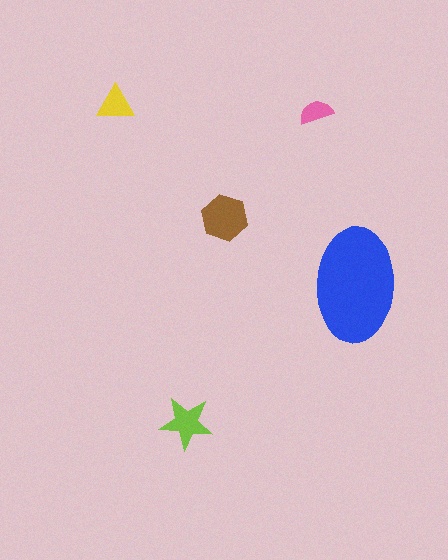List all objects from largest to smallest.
The blue ellipse, the brown hexagon, the lime star, the yellow triangle, the pink semicircle.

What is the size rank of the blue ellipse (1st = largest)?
1st.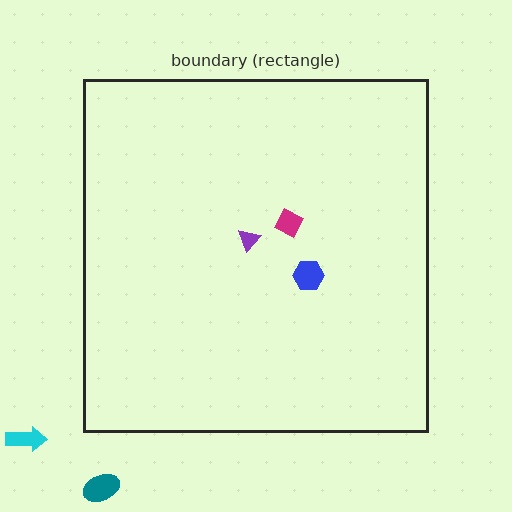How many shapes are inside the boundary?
3 inside, 2 outside.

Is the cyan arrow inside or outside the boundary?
Outside.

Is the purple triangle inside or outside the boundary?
Inside.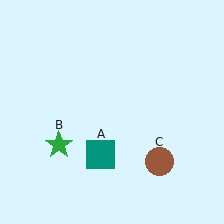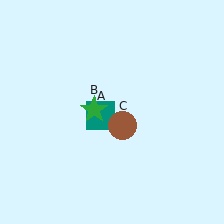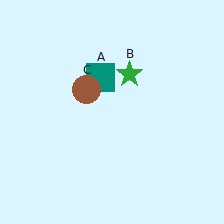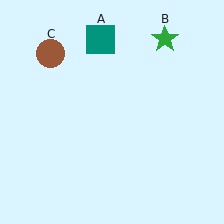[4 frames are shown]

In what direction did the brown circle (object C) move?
The brown circle (object C) moved up and to the left.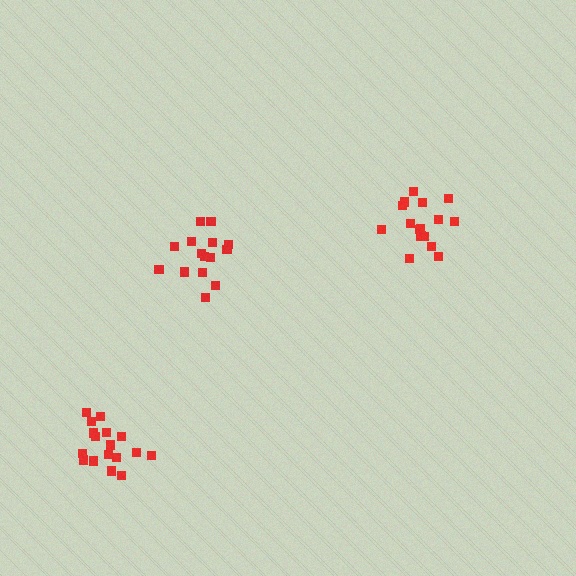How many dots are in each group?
Group 1: 15 dots, Group 2: 17 dots, Group 3: 17 dots (49 total).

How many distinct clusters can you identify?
There are 3 distinct clusters.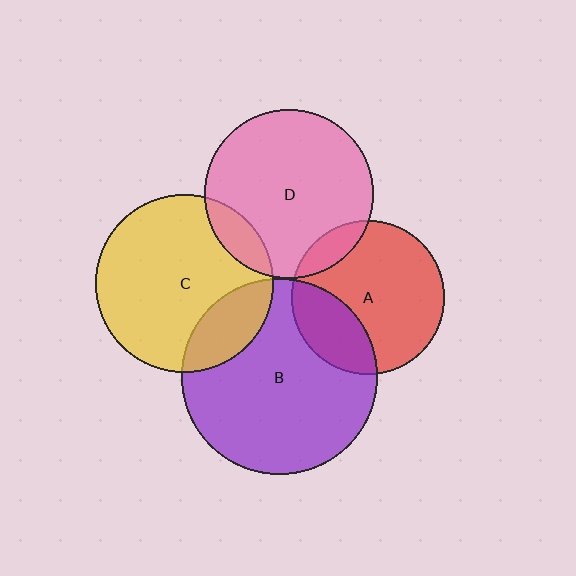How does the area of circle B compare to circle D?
Approximately 1.3 times.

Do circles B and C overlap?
Yes.